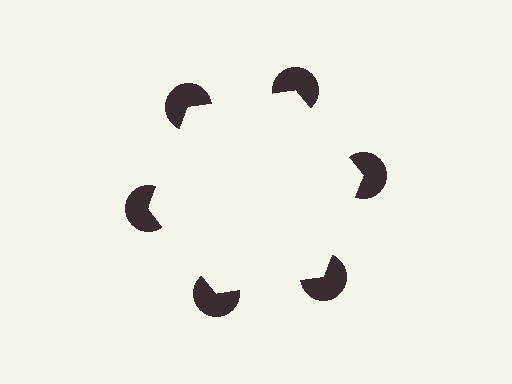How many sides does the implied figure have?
6 sides.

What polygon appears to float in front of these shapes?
An illusory hexagon — its edges are inferred from the aligned wedge cuts in the pac-man discs, not physically drawn.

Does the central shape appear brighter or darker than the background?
It typically appears slightly brighter than the background, even though no actual brightness change is drawn.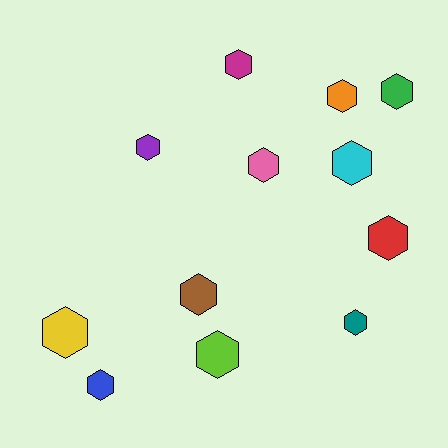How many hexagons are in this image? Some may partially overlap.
There are 12 hexagons.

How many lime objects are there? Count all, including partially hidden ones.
There is 1 lime object.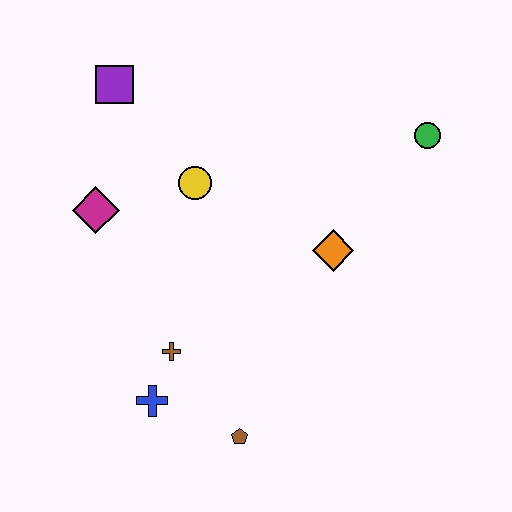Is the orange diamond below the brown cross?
No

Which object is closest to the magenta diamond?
The yellow circle is closest to the magenta diamond.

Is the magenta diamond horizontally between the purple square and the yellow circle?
No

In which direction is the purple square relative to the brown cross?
The purple square is above the brown cross.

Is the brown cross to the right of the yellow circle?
No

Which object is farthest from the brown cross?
The green circle is farthest from the brown cross.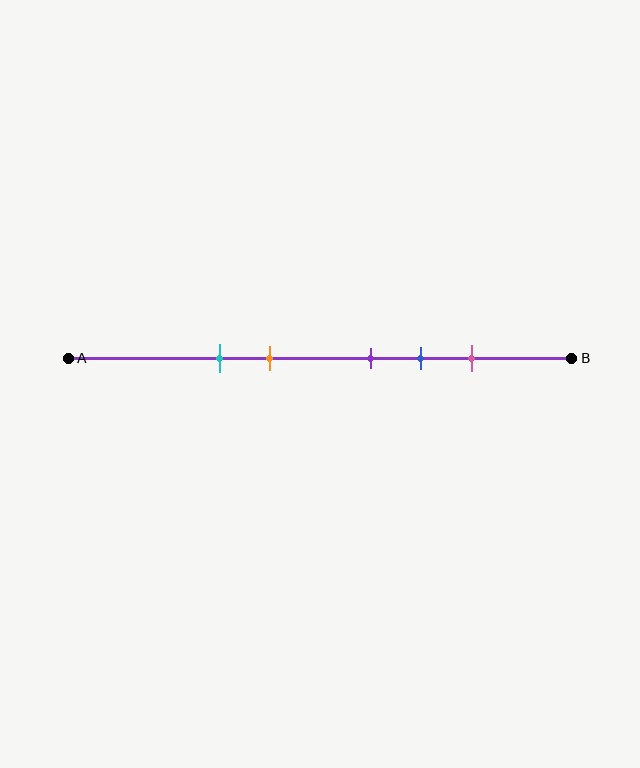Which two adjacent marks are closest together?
The purple and blue marks are the closest adjacent pair.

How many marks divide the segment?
There are 5 marks dividing the segment.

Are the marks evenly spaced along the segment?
No, the marks are not evenly spaced.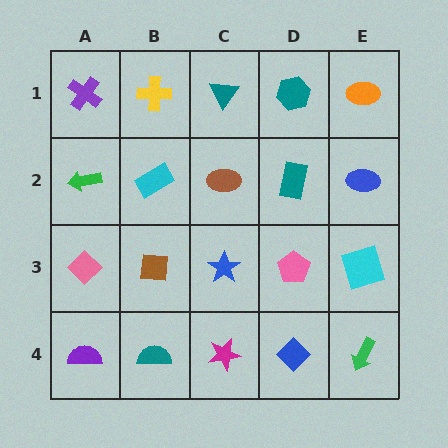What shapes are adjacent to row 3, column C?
A brown ellipse (row 2, column C), a magenta star (row 4, column C), a brown square (row 3, column B), a pink pentagon (row 3, column D).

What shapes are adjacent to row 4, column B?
A brown square (row 3, column B), a purple semicircle (row 4, column A), a magenta star (row 4, column C).